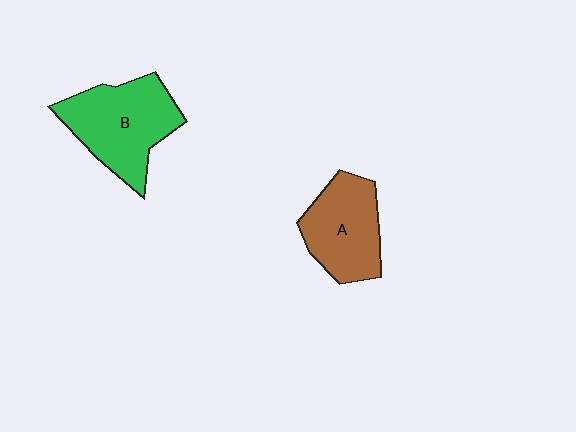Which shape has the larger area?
Shape B (green).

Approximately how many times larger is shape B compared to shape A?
Approximately 1.2 times.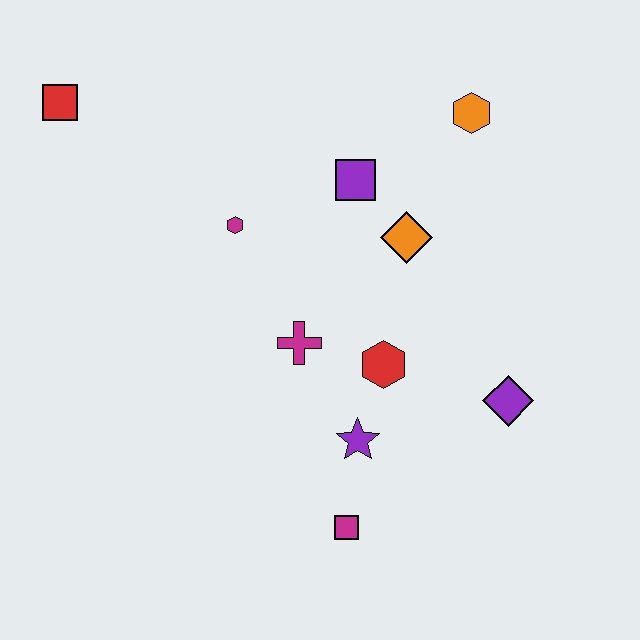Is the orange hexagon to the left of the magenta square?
No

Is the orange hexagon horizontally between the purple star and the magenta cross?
No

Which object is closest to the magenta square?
The purple star is closest to the magenta square.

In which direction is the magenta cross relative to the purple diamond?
The magenta cross is to the left of the purple diamond.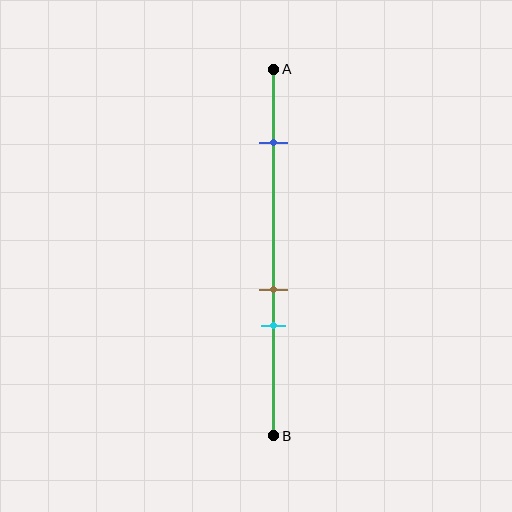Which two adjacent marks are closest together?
The brown and cyan marks are the closest adjacent pair.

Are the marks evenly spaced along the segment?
No, the marks are not evenly spaced.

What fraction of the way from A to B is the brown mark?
The brown mark is approximately 60% (0.6) of the way from A to B.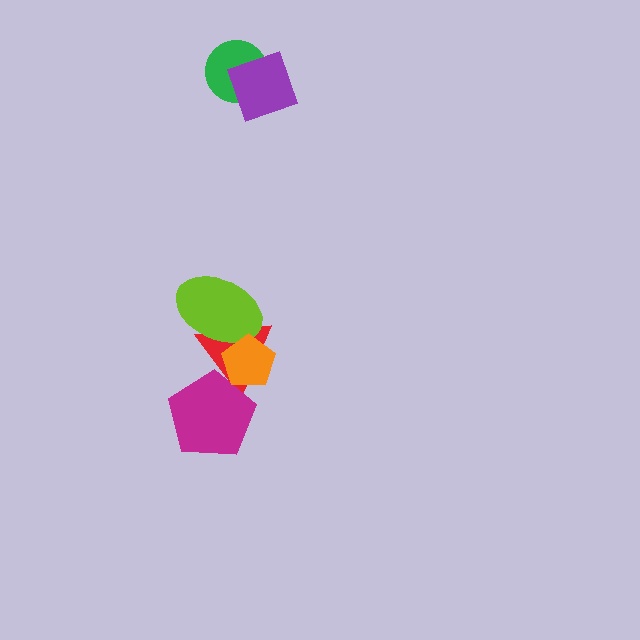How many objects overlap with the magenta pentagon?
2 objects overlap with the magenta pentagon.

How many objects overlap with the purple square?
1 object overlaps with the purple square.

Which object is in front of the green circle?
The purple square is in front of the green circle.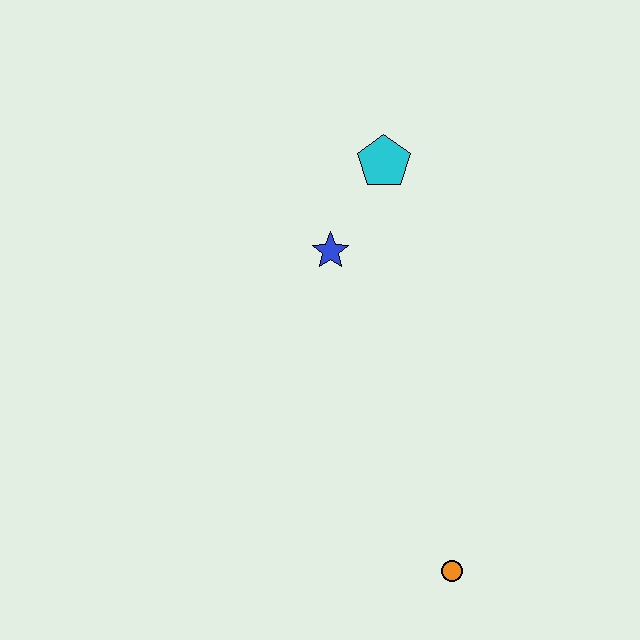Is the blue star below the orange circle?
No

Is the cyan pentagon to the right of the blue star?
Yes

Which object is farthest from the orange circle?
The cyan pentagon is farthest from the orange circle.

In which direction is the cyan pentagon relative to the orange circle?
The cyan pentagon is above the orange circle.